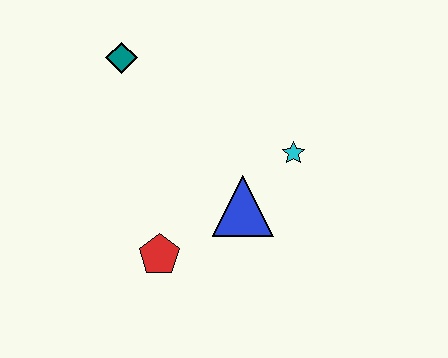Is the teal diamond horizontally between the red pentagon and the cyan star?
No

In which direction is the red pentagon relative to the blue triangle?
The red pentagon is to the left of the blue triangle.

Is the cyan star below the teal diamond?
Yes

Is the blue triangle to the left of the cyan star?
Yes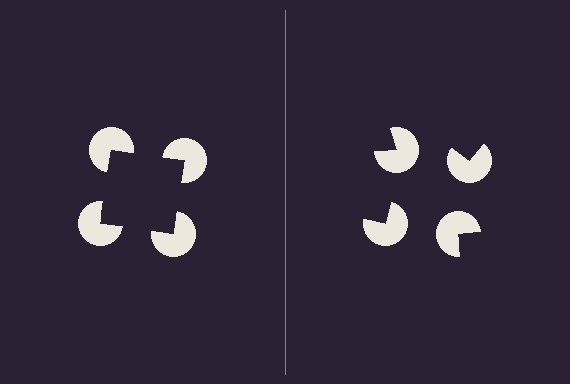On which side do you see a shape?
An illusory square appears on the left side. On the right side the wedge cuts are rotated, so no coherent shape forms.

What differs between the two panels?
The pac-man discs are positioned identically on both sides; only the wedge orientations differ. On the left they align to a square; on the right they are misaligned.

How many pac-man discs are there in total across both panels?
8 — 4 on each side.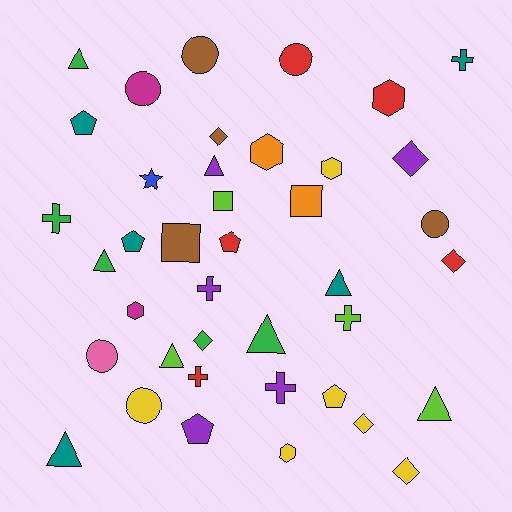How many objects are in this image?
There are 40 objects.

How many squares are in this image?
There are 3 squares.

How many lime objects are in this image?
There are 4 lime objects.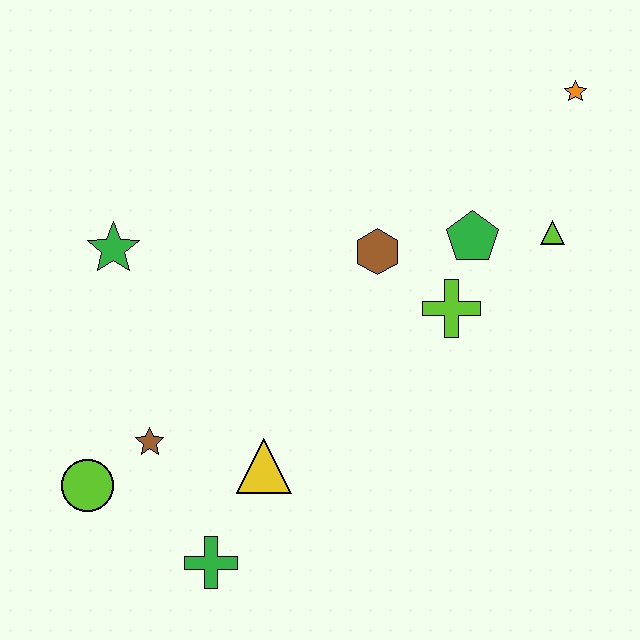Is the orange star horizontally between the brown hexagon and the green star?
No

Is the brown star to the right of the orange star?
No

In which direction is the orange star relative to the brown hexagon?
The orange star is to the right of the brown hexagon.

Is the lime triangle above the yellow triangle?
Yes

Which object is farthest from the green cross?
The orange star is farthest from the green cross.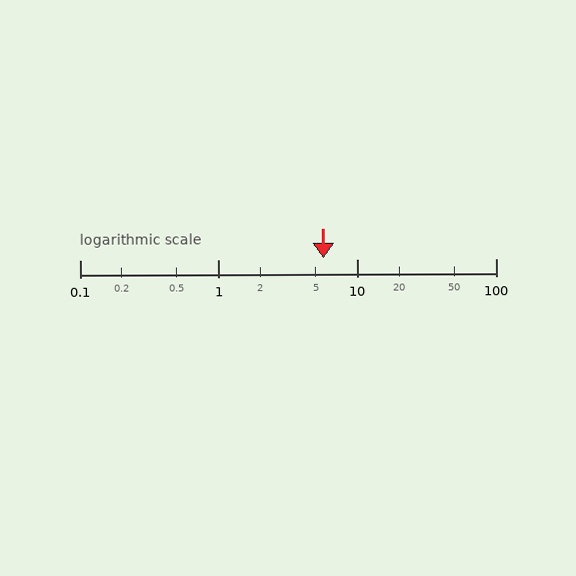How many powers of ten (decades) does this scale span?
The scale spans 3 decades, from 0.1 to 100.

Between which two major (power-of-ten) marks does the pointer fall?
The pointer is between 1 and 10.